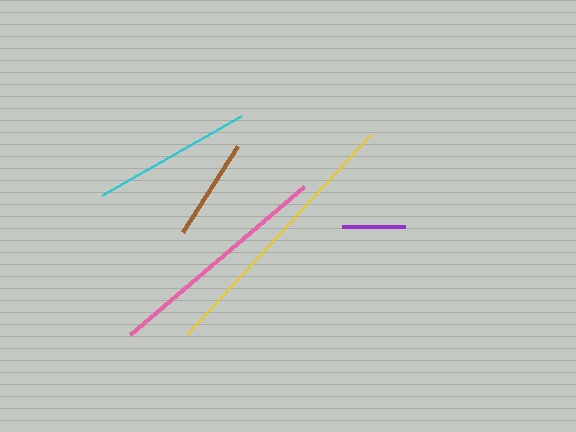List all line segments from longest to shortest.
From longest to shortest: yellow, pink, cyan, brown, purple.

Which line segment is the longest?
The yellow line is the longest at approximately 271 pixels.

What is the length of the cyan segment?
The cyan segment is approximately 159 pixels long.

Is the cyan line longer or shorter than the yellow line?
The yellow line is longer than the cyan line.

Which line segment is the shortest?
The purple line is the shortest at approximately 63 pixels.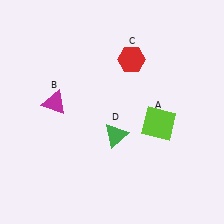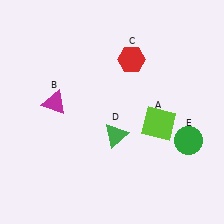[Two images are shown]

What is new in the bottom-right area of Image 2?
A green circle (E) was added in the bottom-right area of Image 2.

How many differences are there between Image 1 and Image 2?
There is 1 difference between the two images.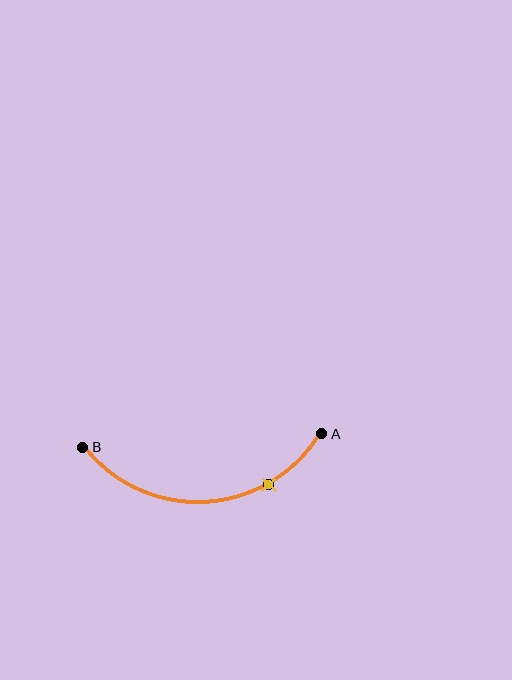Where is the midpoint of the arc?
The arc midpoint is the point on the curve farthest from the straight line joining A and B. It sits below that line.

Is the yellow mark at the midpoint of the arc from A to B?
No. The yellow mark lies on the arc but is closer to endpoint A. The arc midpoint would be at the point on the curve equidistant along the arc from both A and B.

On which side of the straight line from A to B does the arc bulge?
The arc bulges below the straight line connecting A and B.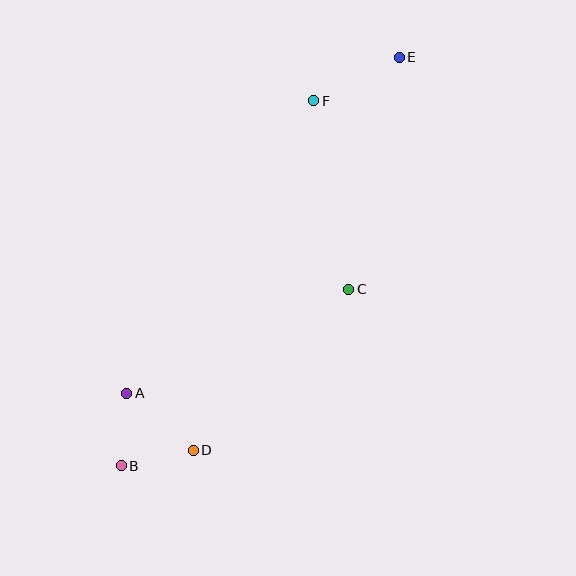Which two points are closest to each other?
Points A and B are closest to each other.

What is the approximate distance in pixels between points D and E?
The distance between D and E is approximately 444 pixels.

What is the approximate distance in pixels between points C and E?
The distance between C and E is approximately 237 pixels.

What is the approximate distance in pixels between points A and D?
The distance between A and D is approximately 88 pixels.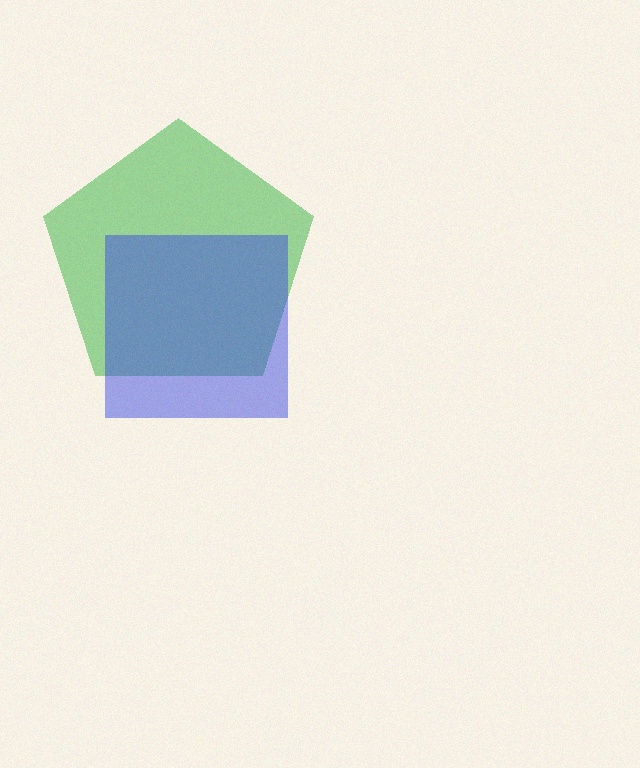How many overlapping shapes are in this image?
There are 2 overlapping shapes in the image.